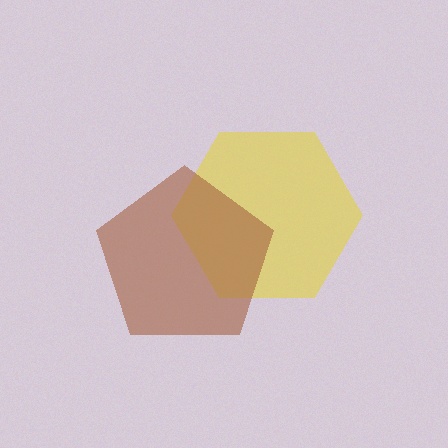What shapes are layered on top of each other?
The layered shapes are: a yellow hexagon, a brown pentagon.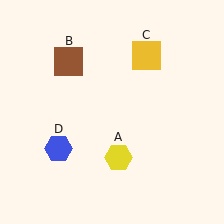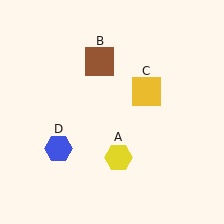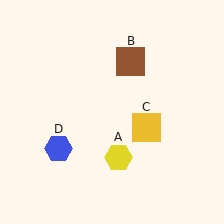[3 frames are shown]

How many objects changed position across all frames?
2 objects changed position: brown square (object B), yellow square (object C).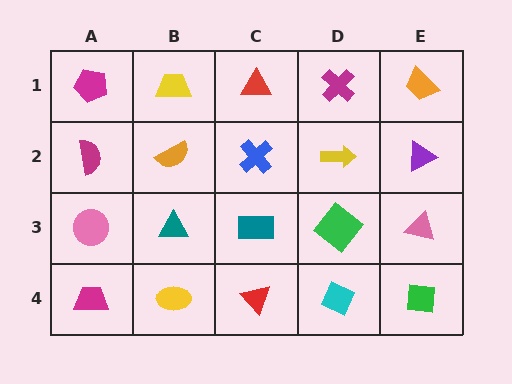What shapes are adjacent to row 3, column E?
A purple triangle (row 2, column E), a green square (row 4, column E), a green diamond (row 3, column D).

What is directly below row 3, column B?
A yellow ellipse.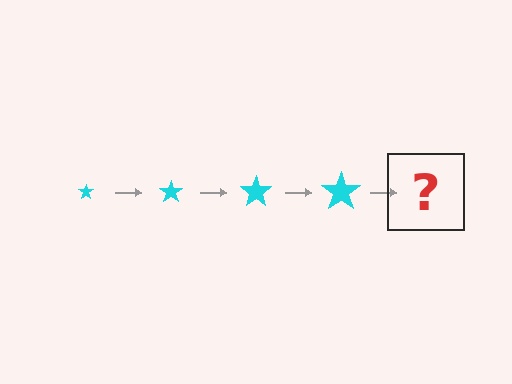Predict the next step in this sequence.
The next step is a cyan star, larger than the previous one.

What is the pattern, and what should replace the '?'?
The pattern is that the star gets progressively larger each step. The '?' should be a cyan star, larger than the previous one.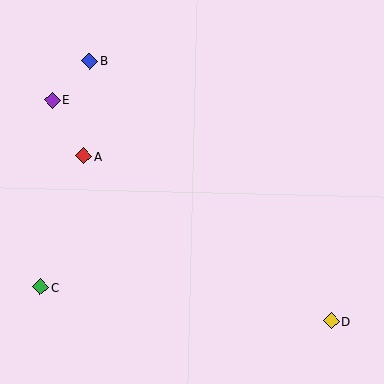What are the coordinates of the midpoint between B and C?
The midpoint between B and C is at (65, 174).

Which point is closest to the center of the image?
Point A at (83, 156) is closest to the center.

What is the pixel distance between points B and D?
The distance between B and D is 355 pixels.